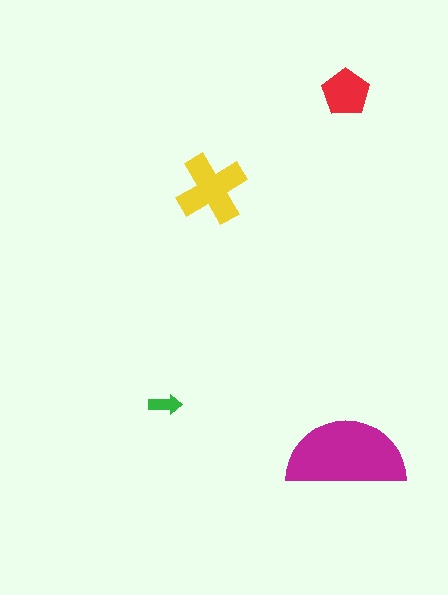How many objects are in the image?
There are 4 objects in the image.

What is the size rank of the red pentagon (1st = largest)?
3rd.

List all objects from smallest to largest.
The green arrow, the red pentagon, the yellow cross, the magenta semicircle.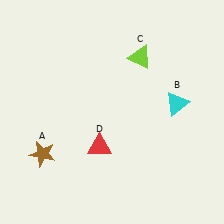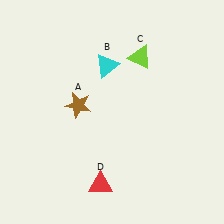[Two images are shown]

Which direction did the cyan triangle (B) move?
The cyan triangle (B) moved left.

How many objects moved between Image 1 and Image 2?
3 objects moved between the two images.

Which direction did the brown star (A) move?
The brown star (A) moved up.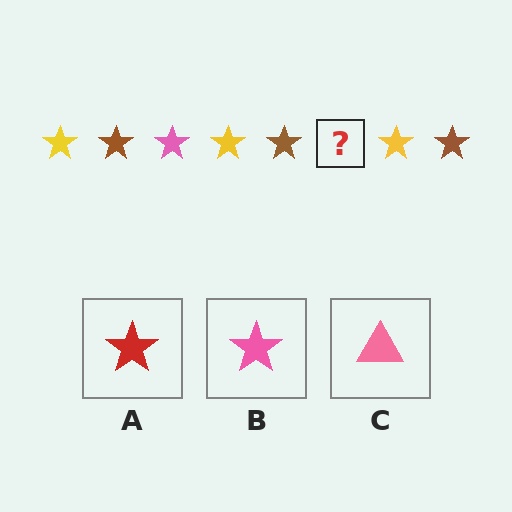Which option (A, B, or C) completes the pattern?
B.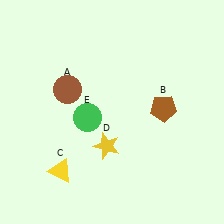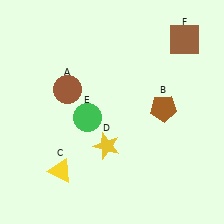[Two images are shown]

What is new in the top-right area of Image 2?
A brown square (F) was added in the top-right area of Image 2.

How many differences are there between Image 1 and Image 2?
There is 1 difference between the two images.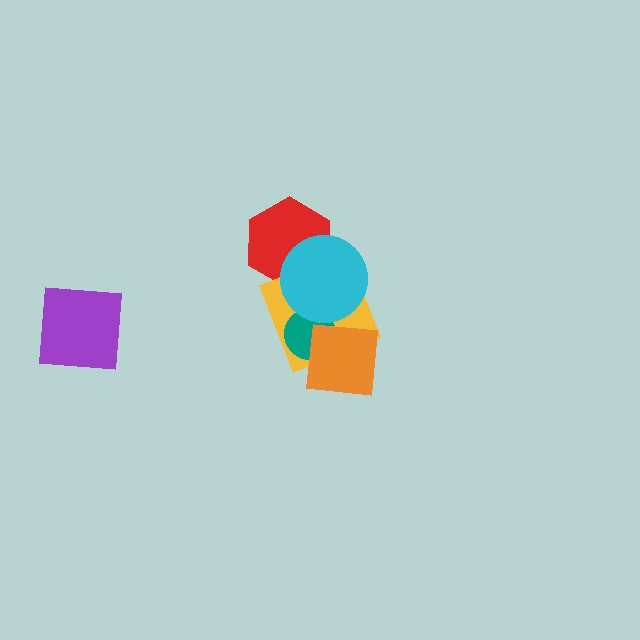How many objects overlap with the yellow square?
4 objects overlap with the yellow square.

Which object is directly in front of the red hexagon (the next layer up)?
The yellow square is directly in front of the red hexagon.